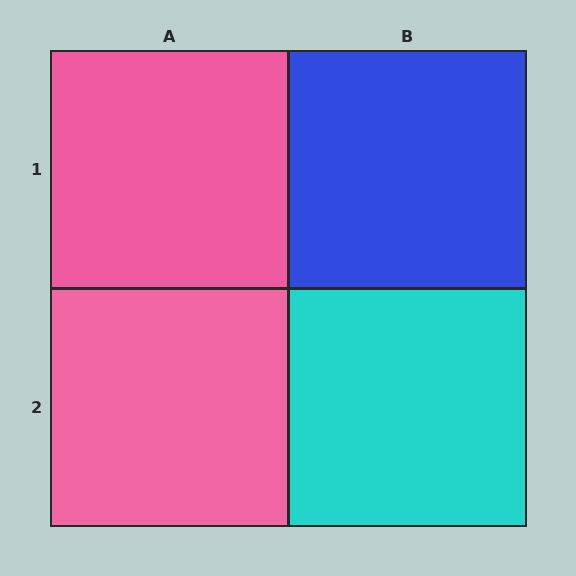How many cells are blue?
1 cell is blue.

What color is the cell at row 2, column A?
Pink.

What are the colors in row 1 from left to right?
Pink, blue.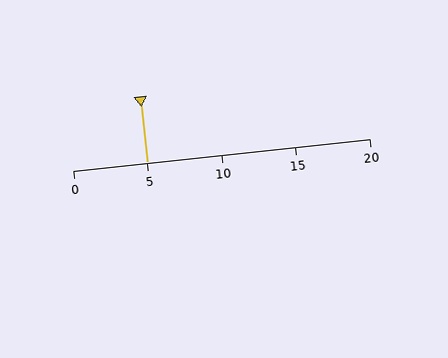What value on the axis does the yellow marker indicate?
The marker indicates approximately 5.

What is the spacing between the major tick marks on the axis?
The major ticks are spaced 5 apart.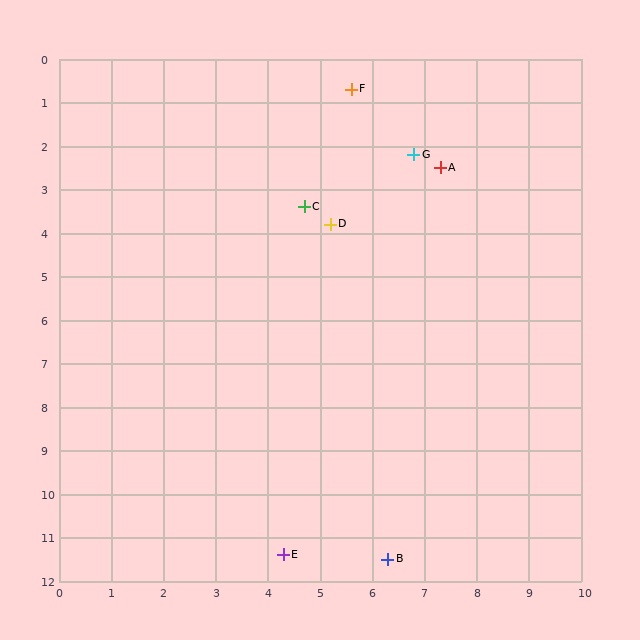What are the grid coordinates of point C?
Point C is at approximately (4.7, 3.4).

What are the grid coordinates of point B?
Point B is at approximately (6.3, 11.5).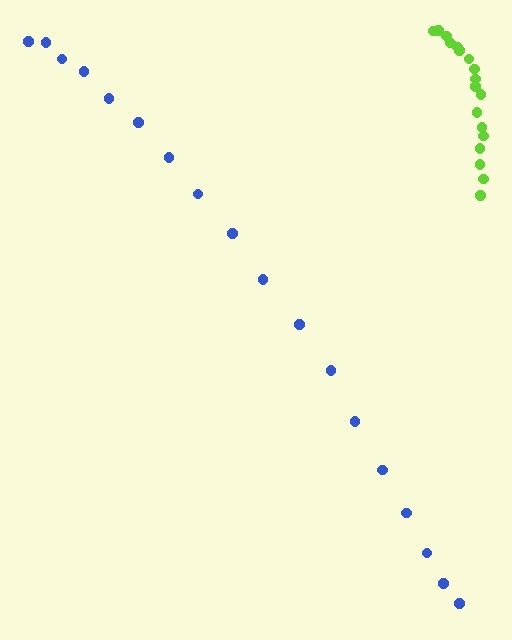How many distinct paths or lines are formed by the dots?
There are 2 distinct paths.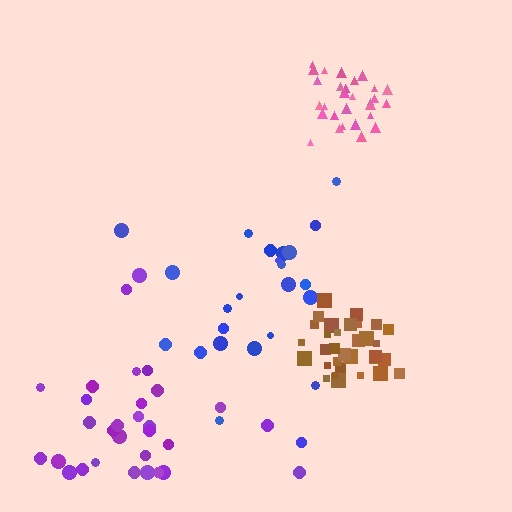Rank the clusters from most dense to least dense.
pink, brown, purple, blue.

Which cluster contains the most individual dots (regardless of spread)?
Brown (32).